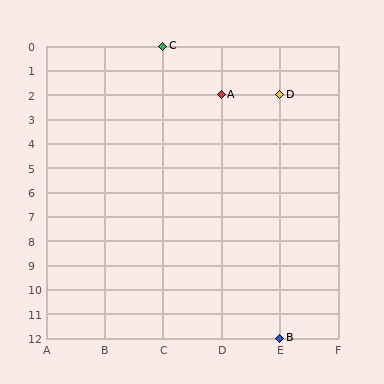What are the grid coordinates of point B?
Point B is at grid coordinates (E, 12).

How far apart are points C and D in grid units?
Points C and D are 2 columns and 2 rows apart (about 2.8 grid units diagonally).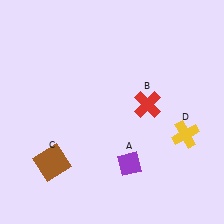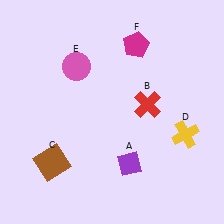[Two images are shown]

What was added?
A pink circle (E), a magenta pentagon (F) were added in Image 2.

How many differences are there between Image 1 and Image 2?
There are 2 differences between the two images.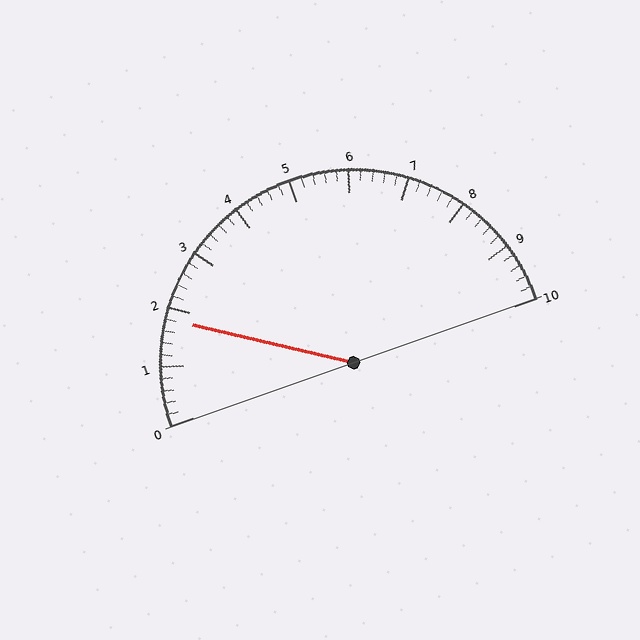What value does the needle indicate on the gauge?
The needle indicates approximately 1.8.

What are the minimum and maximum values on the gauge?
The gauge ranges from 0 to 10.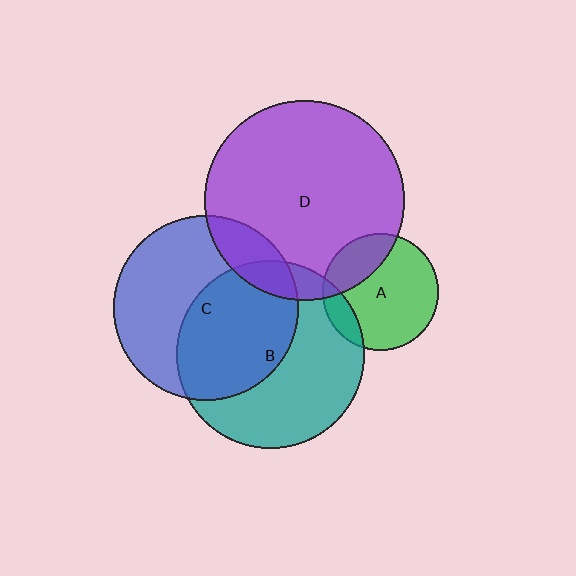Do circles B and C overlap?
Yes.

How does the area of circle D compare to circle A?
Approximately 3.0 times.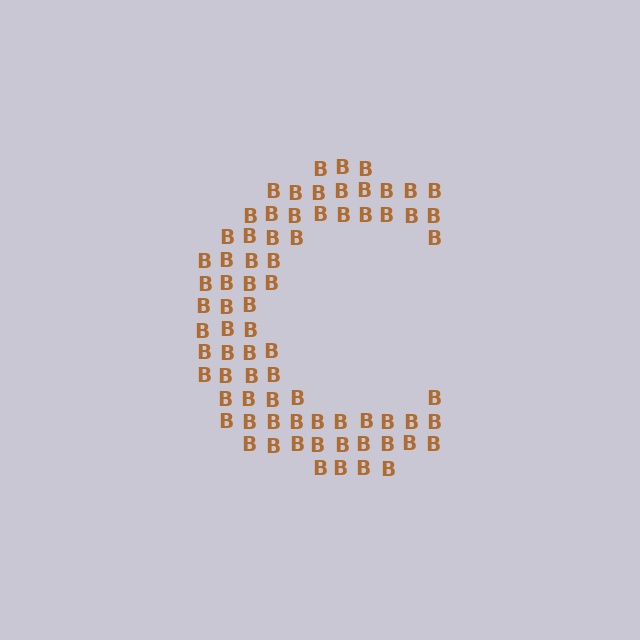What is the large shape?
The large shape is the letter C.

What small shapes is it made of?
It is made of small letter B's.